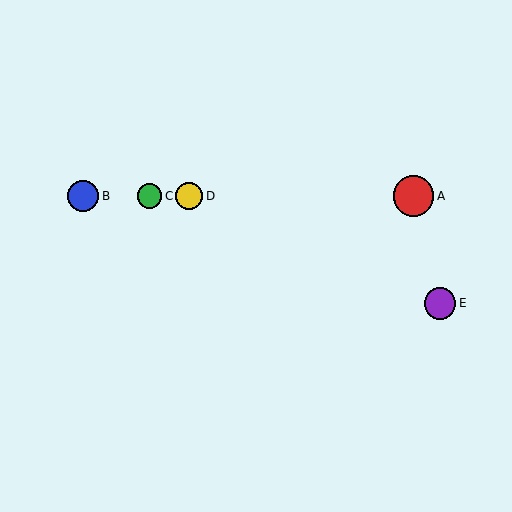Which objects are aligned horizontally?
Objects A, B, C, D are aligned horizontally.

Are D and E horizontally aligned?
No, D is at y≈196 and E is at y≈303.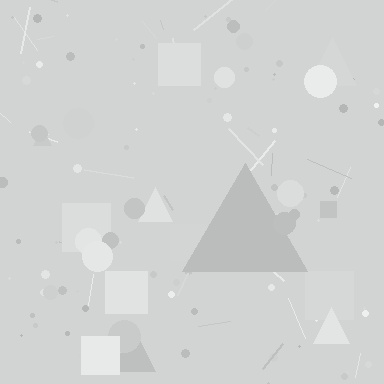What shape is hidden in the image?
A triangle is hidden in the image.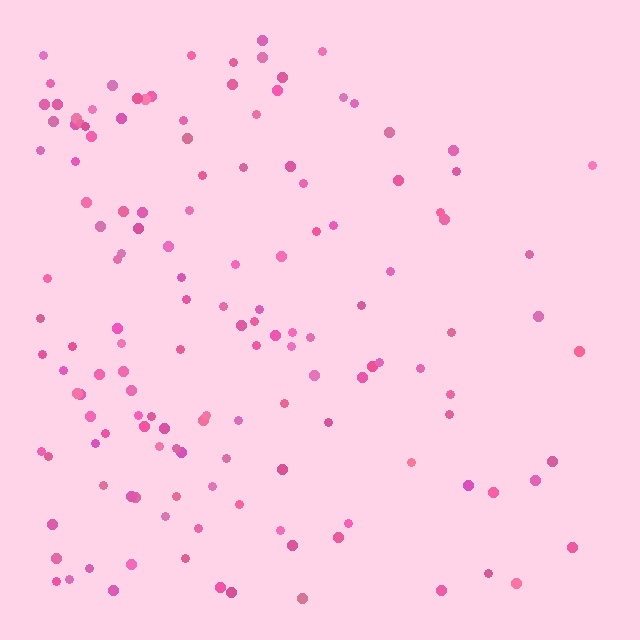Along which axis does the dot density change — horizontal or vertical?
Horizontal.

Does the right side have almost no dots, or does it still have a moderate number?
Still a moderate number, just noticeably fewer than the left.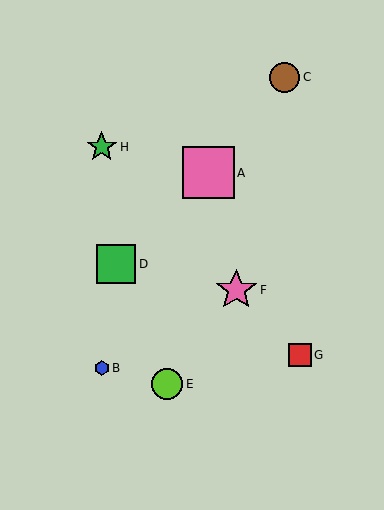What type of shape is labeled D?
Shape D is a green square.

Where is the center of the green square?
The center of the green square is at (116, 264).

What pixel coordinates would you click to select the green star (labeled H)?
Click at (102, 147) to select the green star H.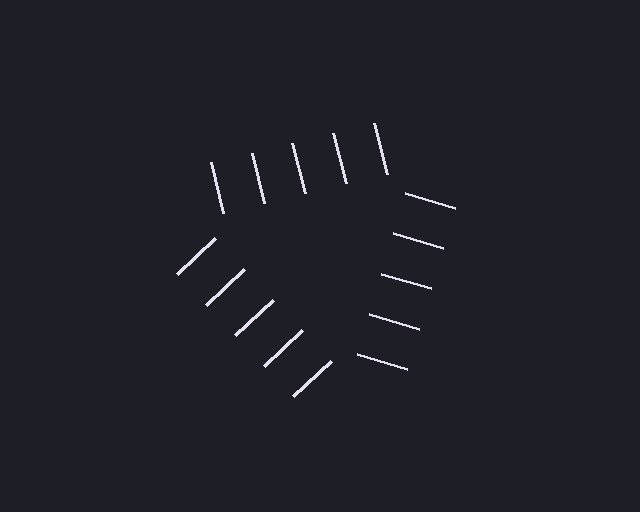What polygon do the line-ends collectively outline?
An illusory triangle — the line segments terminate on its edges but no continuous stroke is drawn.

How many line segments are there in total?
15 — 5 along each of the 3 edges.